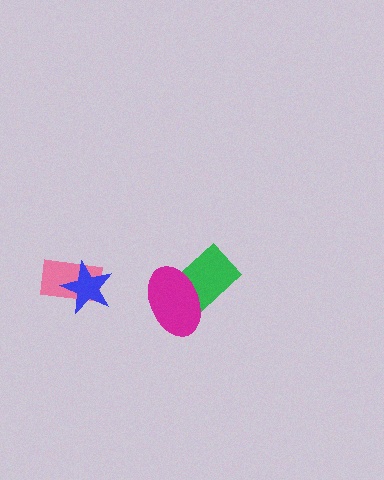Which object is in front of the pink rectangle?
The blue star is in front of the pink rectangle.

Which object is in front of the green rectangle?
The magenta ellipse is in front of the green rectangle.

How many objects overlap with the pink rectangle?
1 object overlaps with the pink rectangle.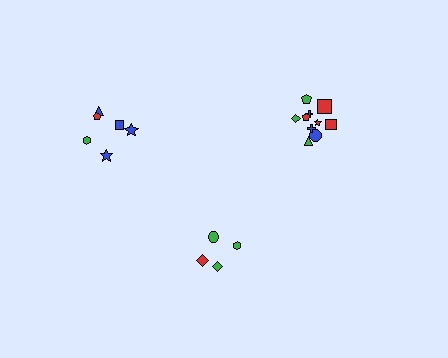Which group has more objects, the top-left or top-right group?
The top-right group.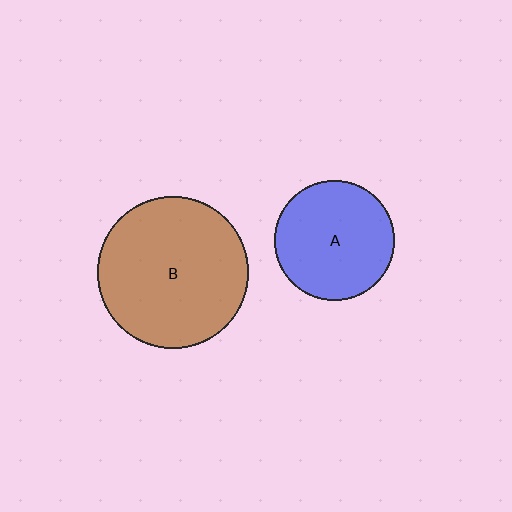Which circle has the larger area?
Circle B (brown).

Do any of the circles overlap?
No, none of the circles overlap.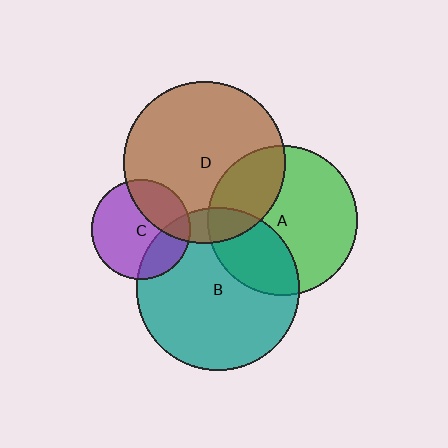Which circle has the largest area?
Circle B (teal).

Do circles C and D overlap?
Yes.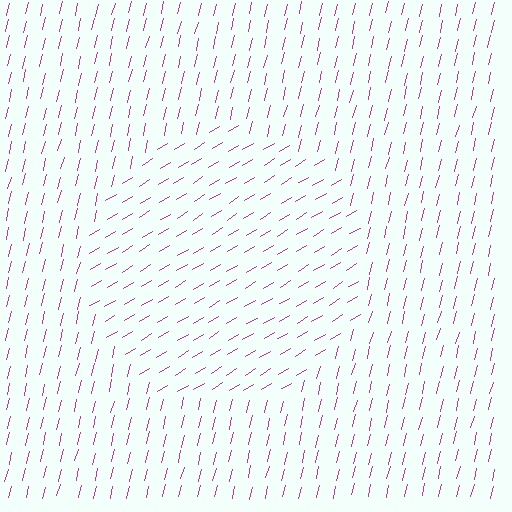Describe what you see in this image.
The image is filled with small magenta line segments. A circle region in the image has lines oriented differently from the surrounding lines, creating a visible texture boundary.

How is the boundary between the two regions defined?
The boundary is defined purely by a change in line orientation (approximately 45 degrees difference). All lines are the same color and thickness.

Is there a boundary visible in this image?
Yes, there is a texture boundary formed by a change in line orientation.